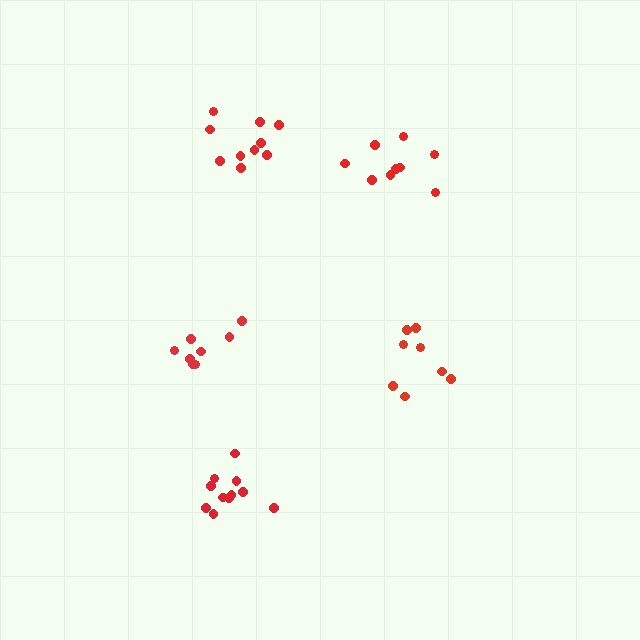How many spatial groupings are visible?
There are 5 spatial groupings.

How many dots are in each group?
Group 1: 10 dots, Group 2: 9 dots, Group 3: 8 dots, Group 4: 11 dots, Group 5: 8 dots (46 total).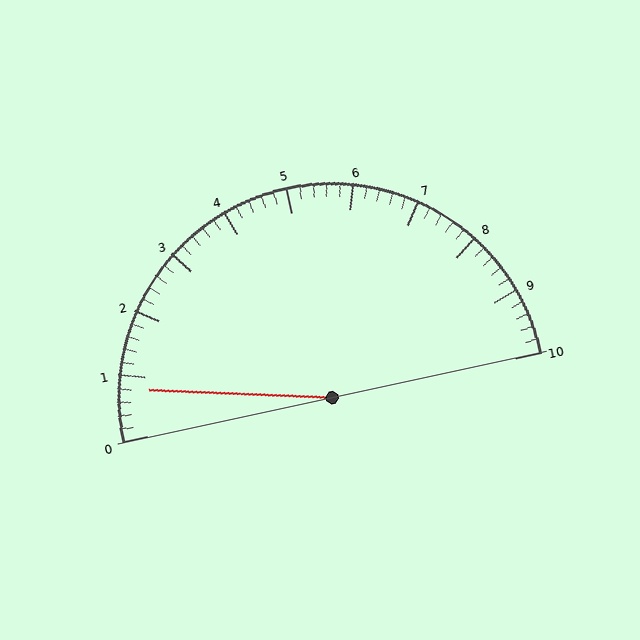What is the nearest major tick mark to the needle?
The nearest major tick mark is 1.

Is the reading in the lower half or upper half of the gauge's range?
The reading is in the lower half of the range (0 to 10).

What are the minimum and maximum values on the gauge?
The gauge ranges from 0 to 10.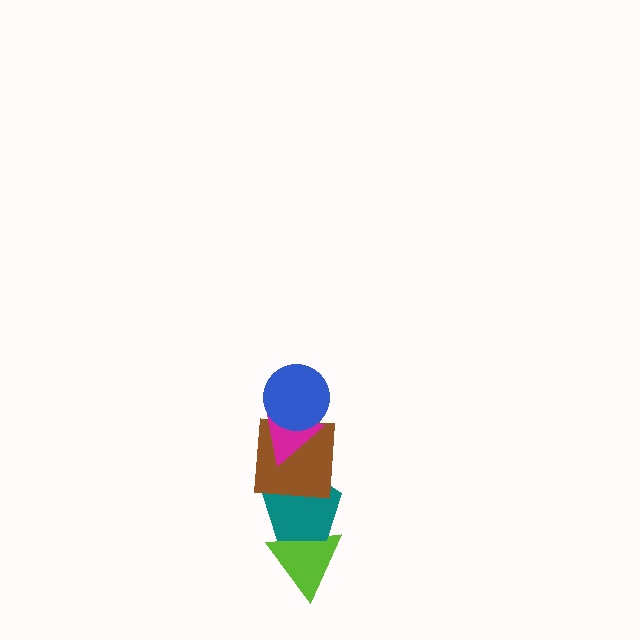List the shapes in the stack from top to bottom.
From top to bottom: the blue circle, the magenta triangle, the brown square, the teal pentagon, the lime triangle.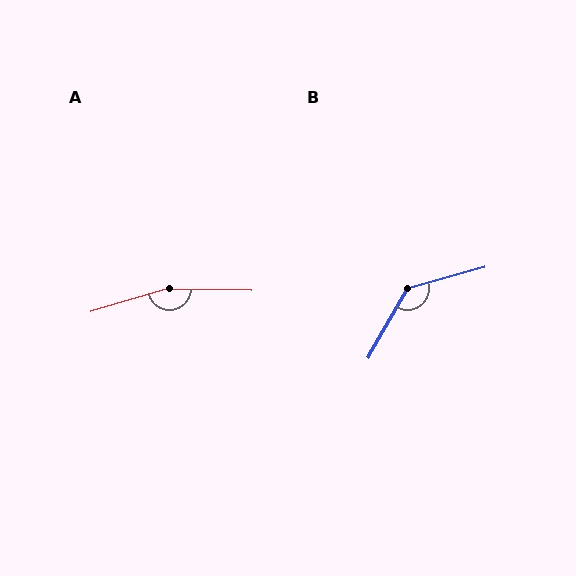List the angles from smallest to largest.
B (135°), A (162°).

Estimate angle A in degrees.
Approximately 162 degrees.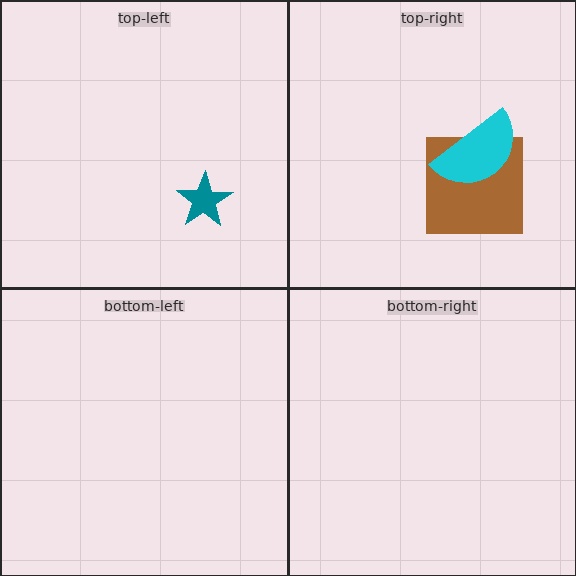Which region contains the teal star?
The top-left region.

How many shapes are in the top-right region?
2.